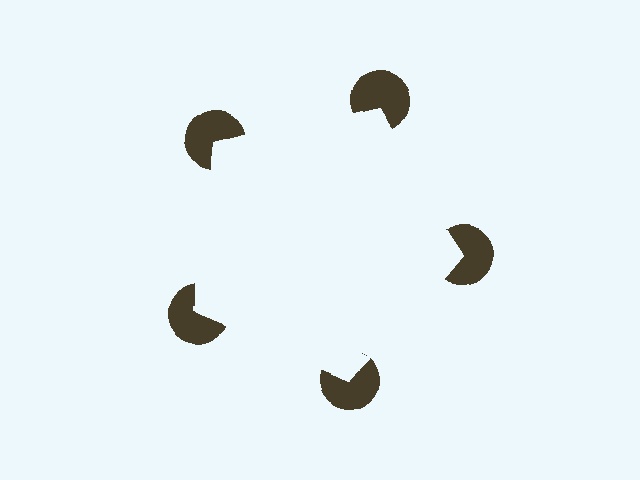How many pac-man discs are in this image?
There are 5 — one at each vertex of the illusory pentagon.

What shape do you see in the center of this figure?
An illusory pentagon — its edges are inferred from the aligned wedge cuts in the pac-man discs, not physically drawn.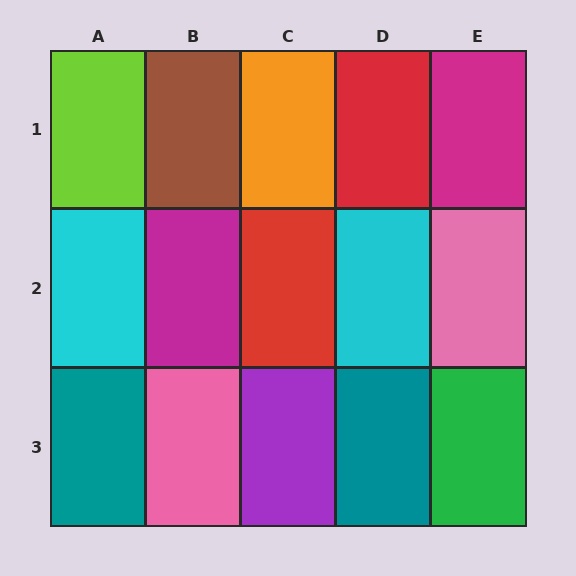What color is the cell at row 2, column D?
Cyan.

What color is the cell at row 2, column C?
Red.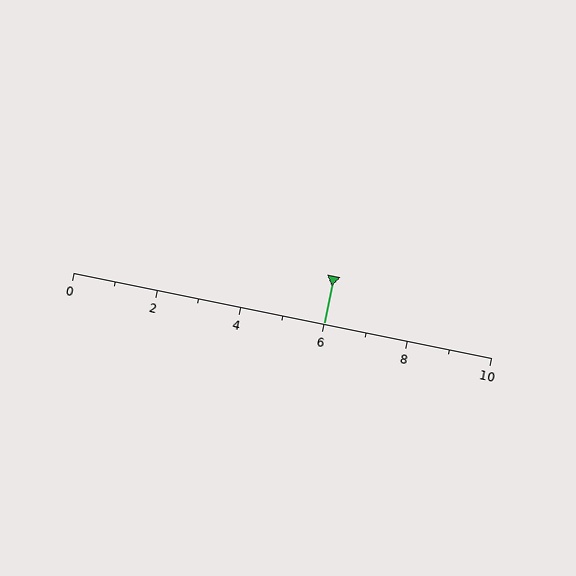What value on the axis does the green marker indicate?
The marker indicates approximately 6.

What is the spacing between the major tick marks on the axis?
The major ticks are spaced 2 apart.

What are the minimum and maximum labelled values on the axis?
The axis runs from 0 to 10.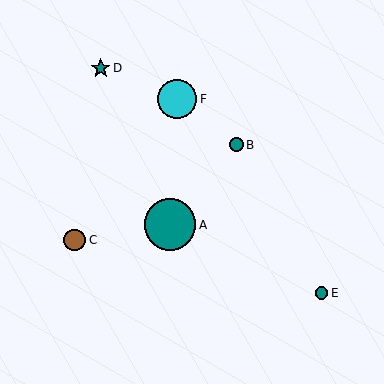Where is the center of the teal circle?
The center of the teal circle is at (322, 293).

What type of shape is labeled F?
Shape F is a cyan circle.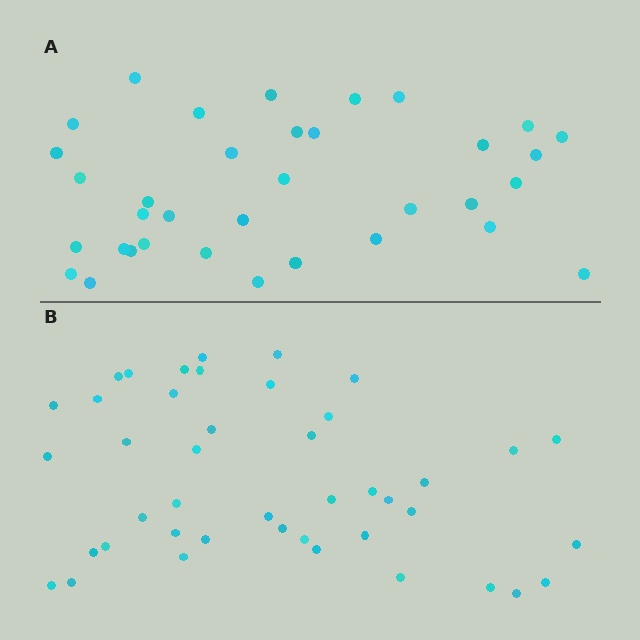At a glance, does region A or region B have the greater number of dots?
Region B (the bottom region) has more dots.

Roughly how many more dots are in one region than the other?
Region B has roughly 8 or so more dots than region A.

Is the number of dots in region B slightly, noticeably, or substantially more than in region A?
Region B has only slightly more — the two regions are fairly close. The ratio is roughly 1.2 to 1.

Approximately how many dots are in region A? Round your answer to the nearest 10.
About 40 dots. (The exact count is 35, which rounds to 40.)